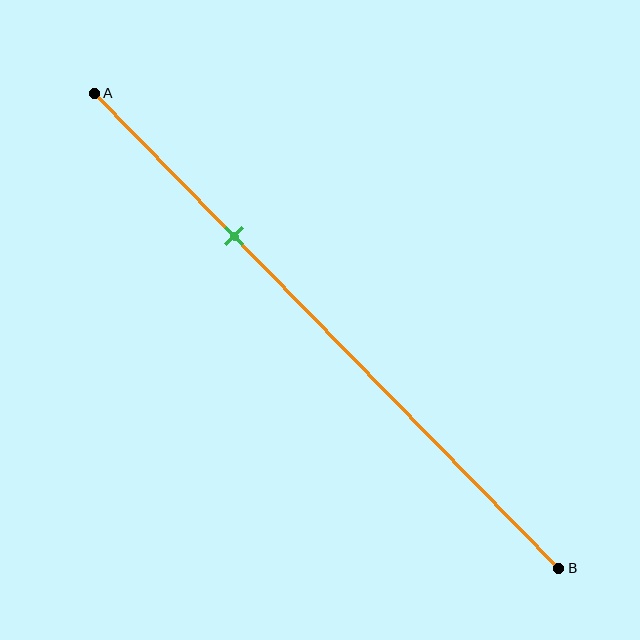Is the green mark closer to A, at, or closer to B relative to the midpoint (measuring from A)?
The green mark is closer to point A than the midpoint of segment AB.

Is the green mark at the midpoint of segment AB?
No, the mark is at about 30% from A, not at the 50% midpoint.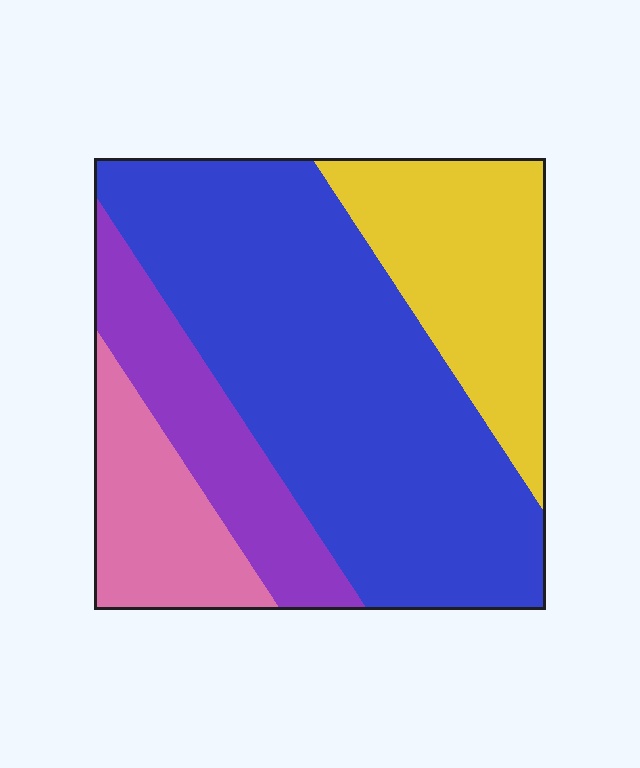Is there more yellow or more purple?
Yellow.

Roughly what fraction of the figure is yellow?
Yellow covers 20% of the figure.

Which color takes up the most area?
Blue, at roughly 50%.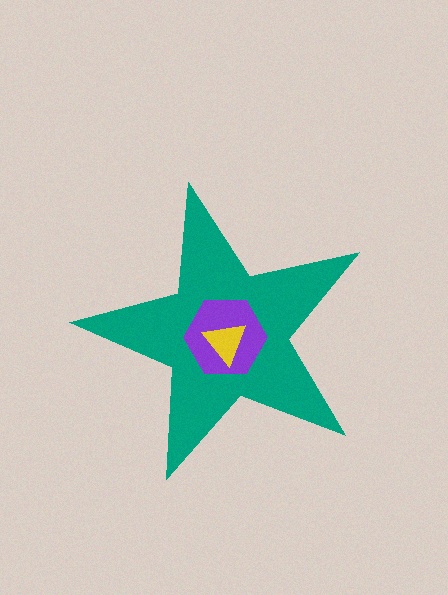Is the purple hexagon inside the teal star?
Yes.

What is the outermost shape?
The teal star.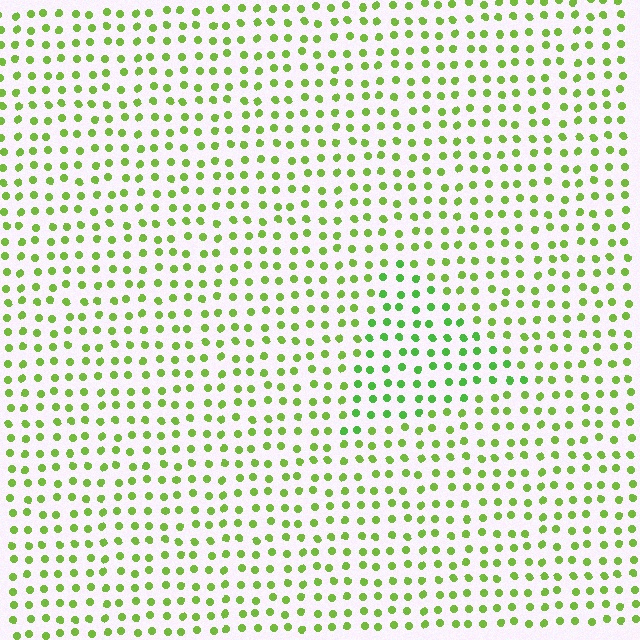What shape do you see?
I see a triangle.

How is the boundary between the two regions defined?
The boundary is defined purely by a slight shift in hue (about 22 degrees). Spacing, size, and orientation are identical on both sides.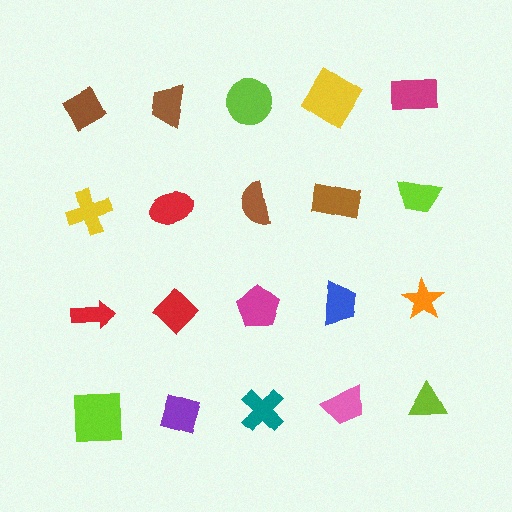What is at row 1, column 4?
A yellow diamond.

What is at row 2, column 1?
A yellow cross.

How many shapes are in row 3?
5 shapes.